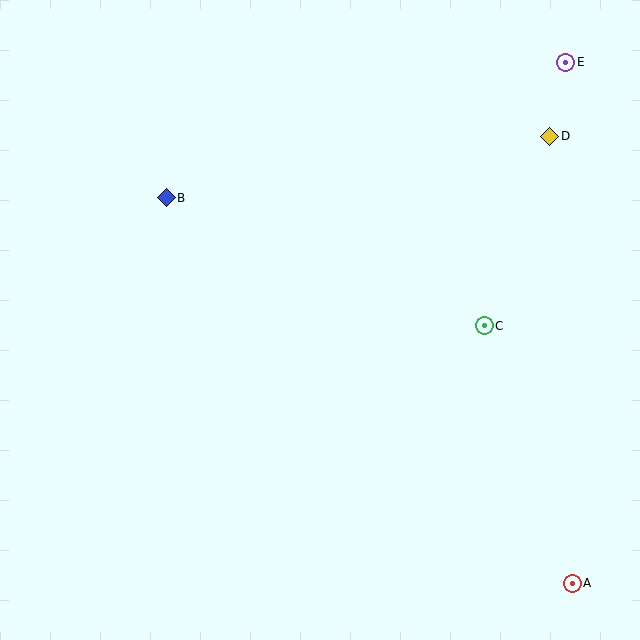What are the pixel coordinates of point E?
Point E is at (566, 62).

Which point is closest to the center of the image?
Point C at (484, 326) is closest to the center.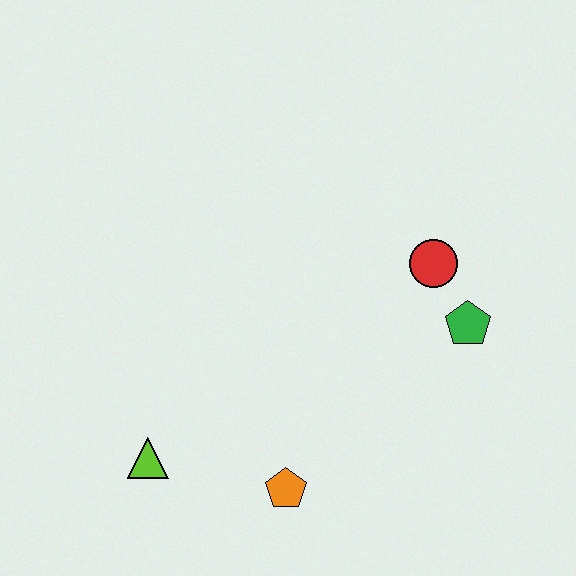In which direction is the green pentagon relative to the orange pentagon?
The green pentagon is to the right of the orange pentagon.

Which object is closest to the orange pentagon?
The lime triangle is closest to the orange pentagon.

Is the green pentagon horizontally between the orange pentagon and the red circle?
No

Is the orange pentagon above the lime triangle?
No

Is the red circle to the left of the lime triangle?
No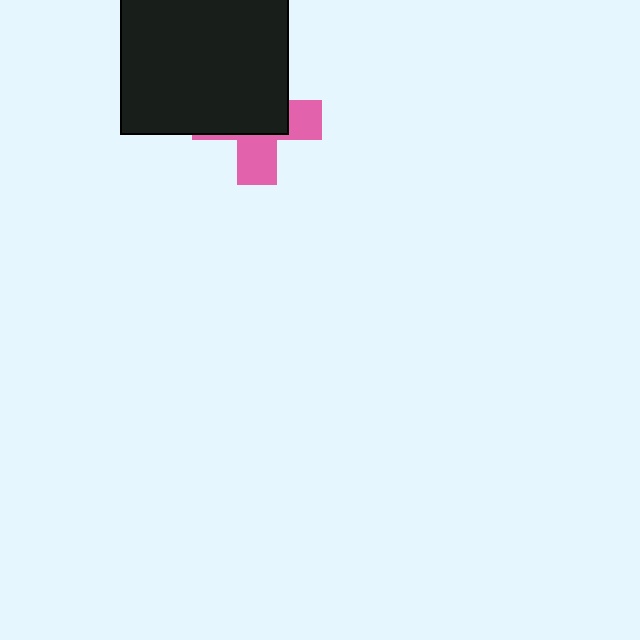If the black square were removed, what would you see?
You would see the complete pink cross.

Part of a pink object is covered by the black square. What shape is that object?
It is a cross.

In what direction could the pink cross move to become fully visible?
The pink cross could move down. That would shift it out from behind the black square entirely.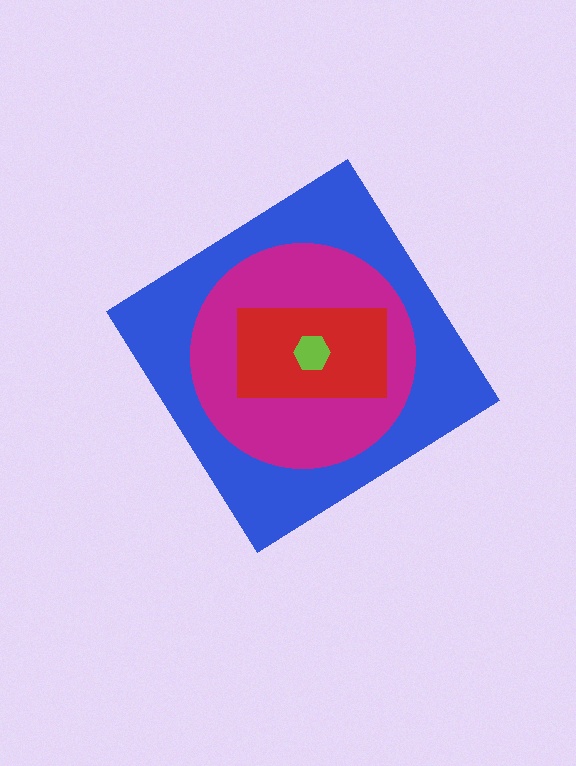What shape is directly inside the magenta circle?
The red rectangle.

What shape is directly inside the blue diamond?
The magenta circle.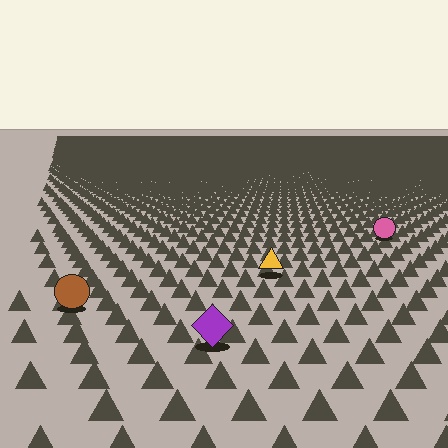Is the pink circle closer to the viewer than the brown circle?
No. The brown circle is closer — you can tell from the texture gradient: the ground texture is coarser near it.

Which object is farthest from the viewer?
The pink circle is farthest from the viewer. It appears smaller and the ground texture around it is denser.